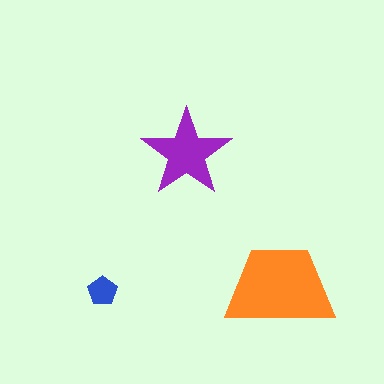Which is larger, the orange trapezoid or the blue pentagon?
The orange trapezoid.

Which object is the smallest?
The blue pentagon.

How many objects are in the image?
There are 3 objects in the image.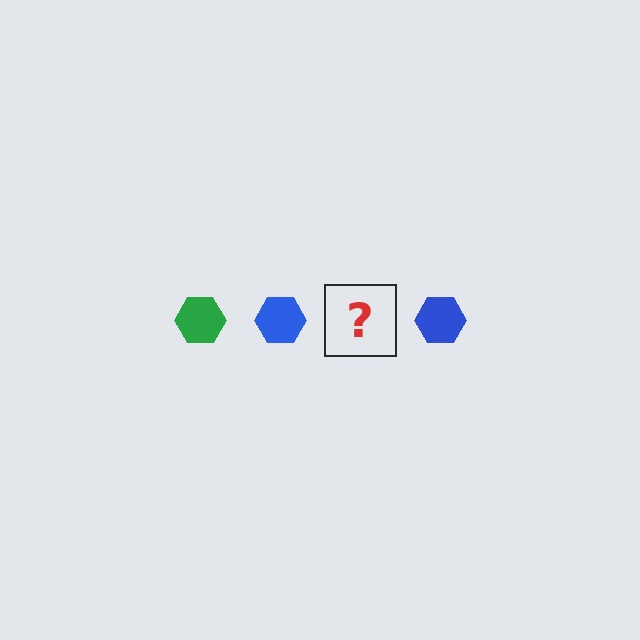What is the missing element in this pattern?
The missing element is a green hexagon.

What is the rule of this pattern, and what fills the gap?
The rule is that the pattern cycles through green, blue hexagons. The gap should be filled with a green hexagon.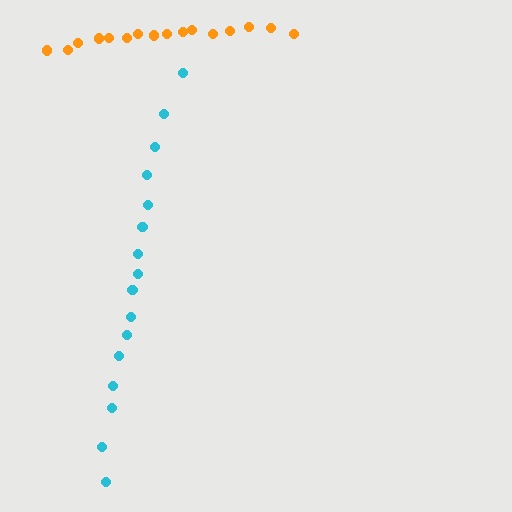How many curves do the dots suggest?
There are 2 distinct paths.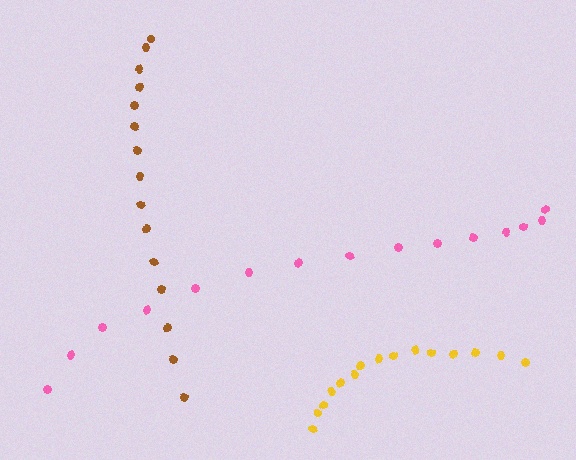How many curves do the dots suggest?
There are 3 distinct paths.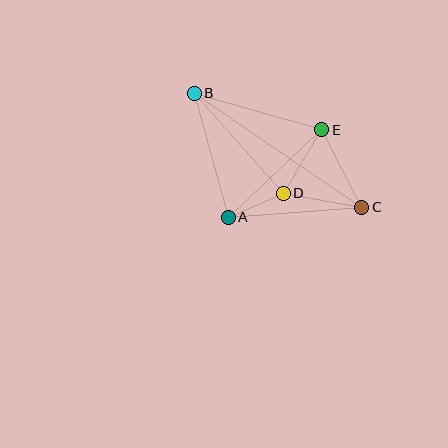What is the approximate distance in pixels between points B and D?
The distance between B and D is approximately 134 pixels.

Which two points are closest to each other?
Points A and D are closest to each other.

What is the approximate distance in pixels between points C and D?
The distance between C and D is approximately 80 pixels.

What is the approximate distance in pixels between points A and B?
The distance between A and B is approximately 129 pixels.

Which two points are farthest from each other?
Points B and C are farthest from each other.